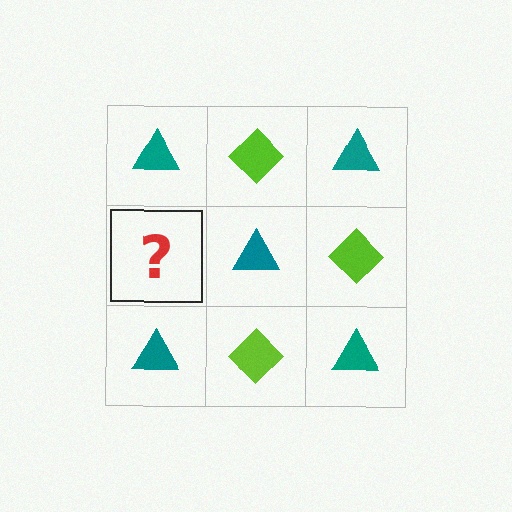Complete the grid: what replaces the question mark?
The question mark should be replaced with a lime diamond.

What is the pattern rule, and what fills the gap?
The rule is that it alternates teal triangle and lime diamond in a checkerboard pattern. The gap should be filled with a lime diamond.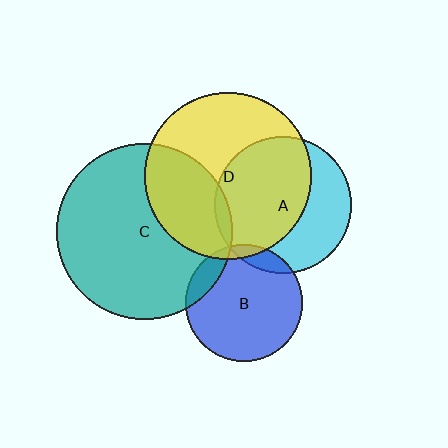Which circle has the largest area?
Circle C (teal).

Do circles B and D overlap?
Yes.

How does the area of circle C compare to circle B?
Approximately 2.3 times.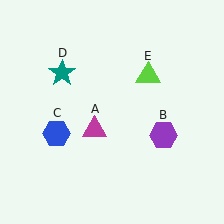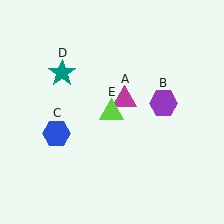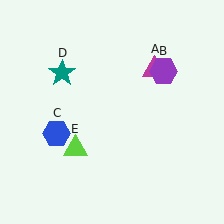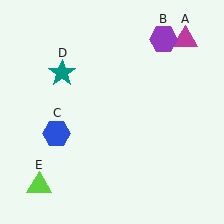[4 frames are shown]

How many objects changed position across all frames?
3 objects changed position: magenta triangle (object A), purple hexagon (object B), lime triangle (object E).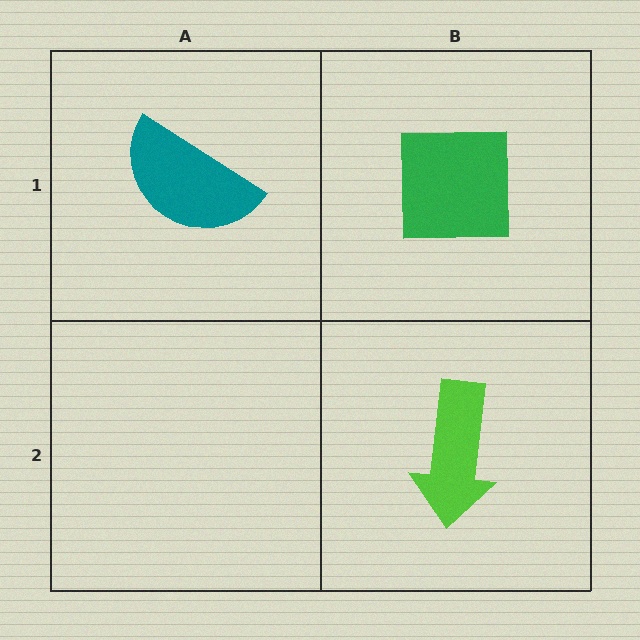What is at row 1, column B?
A green square.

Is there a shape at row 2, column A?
No, that cell is empty.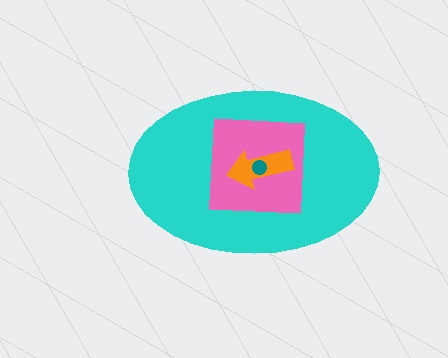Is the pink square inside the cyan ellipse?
Yes.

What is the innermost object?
The teal circle.